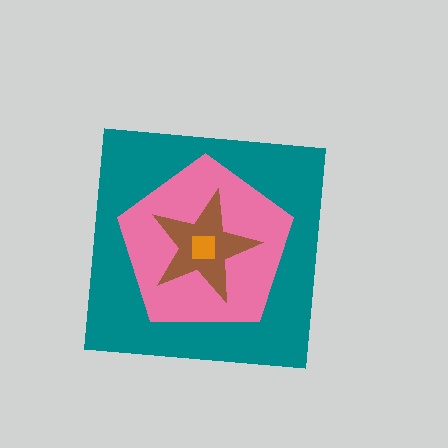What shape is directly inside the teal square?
The pink pentagon.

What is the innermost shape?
The orange square.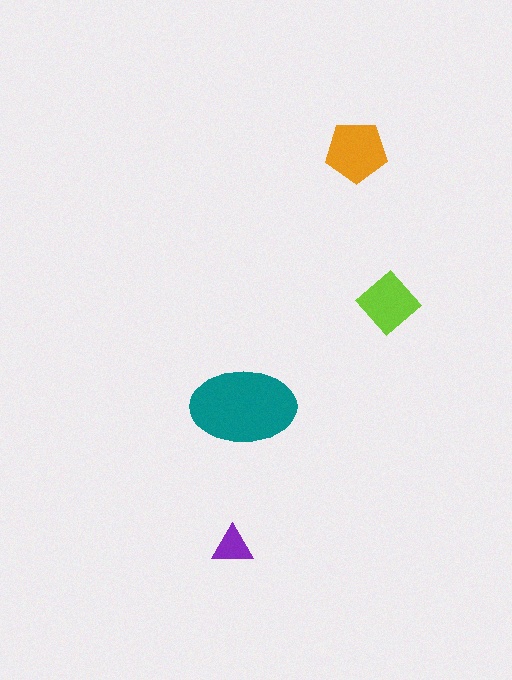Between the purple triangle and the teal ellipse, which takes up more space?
The teal ellipse.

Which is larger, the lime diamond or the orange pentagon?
The orange pentagon.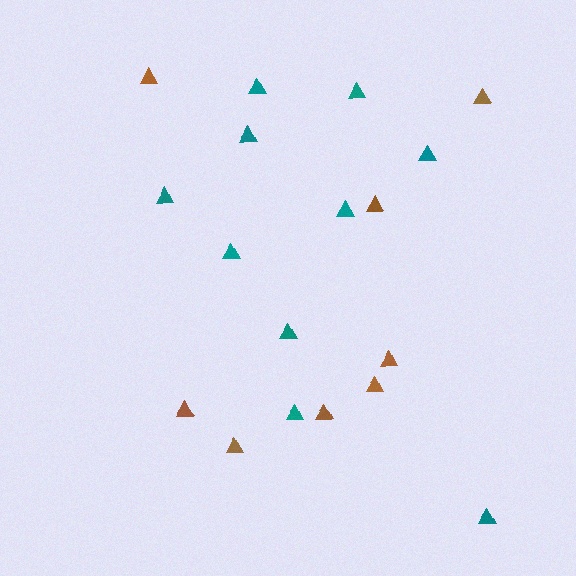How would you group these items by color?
There are 2 groups: one group of brown triangles (8) and one group of teal triangles (10).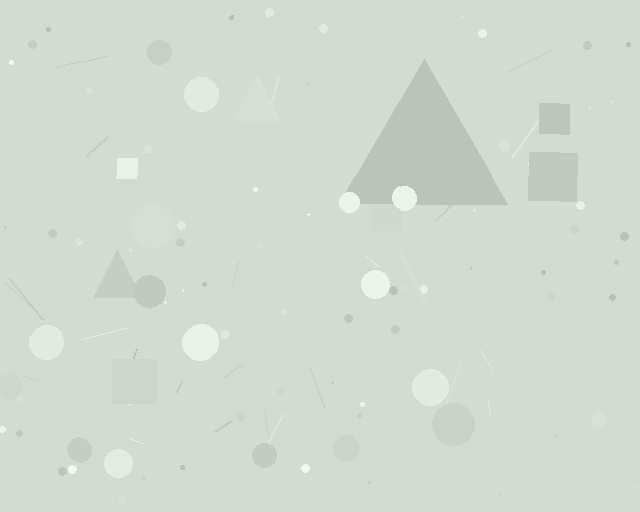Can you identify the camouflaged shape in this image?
The camouflaged shape is a triangle.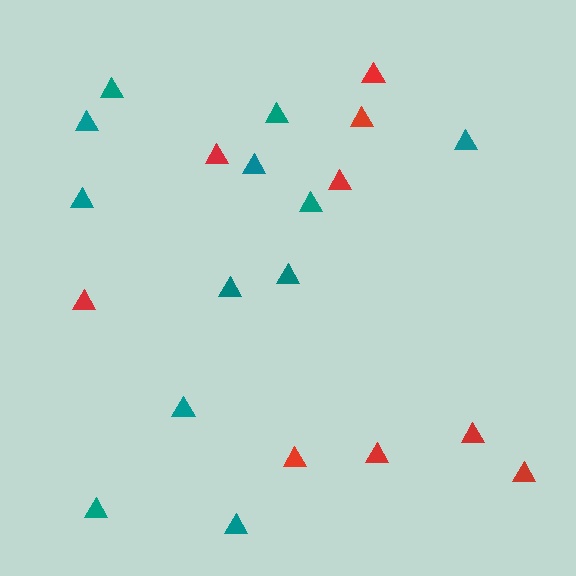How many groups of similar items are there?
There are 2 groups: one group of teal triangles (12) and one group of red triangles (9).